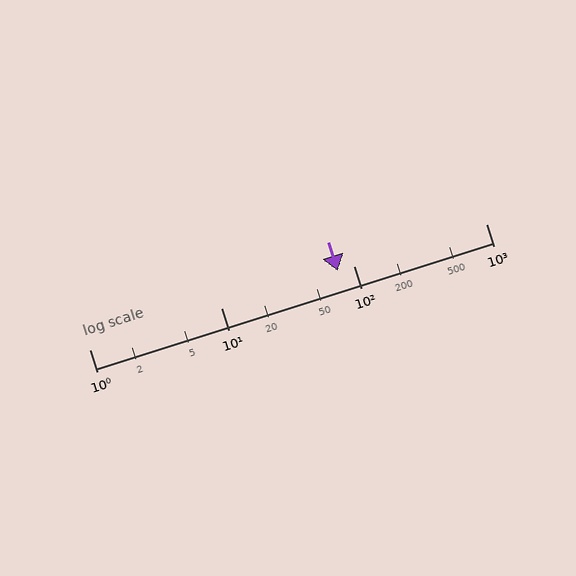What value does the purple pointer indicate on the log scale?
The pointer indicates approximately 75.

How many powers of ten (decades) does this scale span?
The scale spans 3 decades, from 1 to 1000.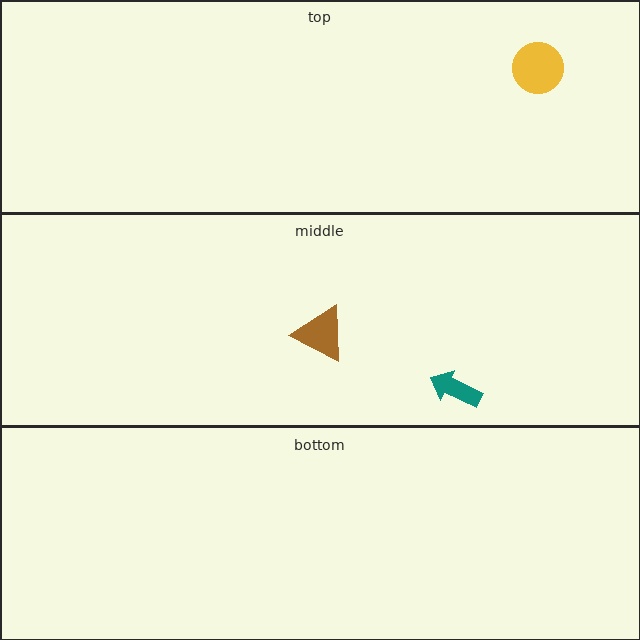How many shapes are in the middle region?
2.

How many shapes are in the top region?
1.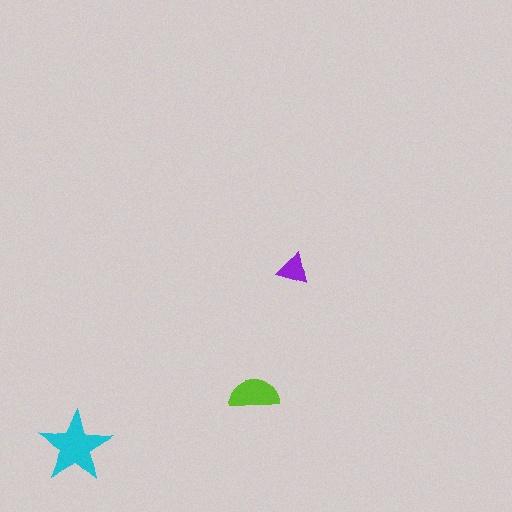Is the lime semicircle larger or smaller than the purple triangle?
Larger.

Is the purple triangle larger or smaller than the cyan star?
Smaller.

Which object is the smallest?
The purple triangle.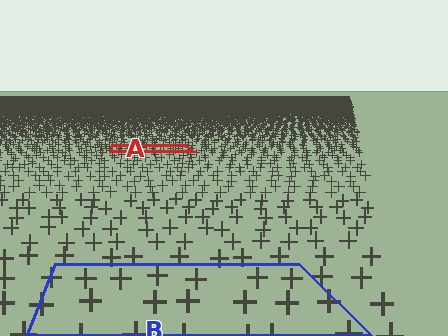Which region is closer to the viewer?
Region B is closer. The texture elements there are larger and more spread out.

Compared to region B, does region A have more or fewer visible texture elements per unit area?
Region A has more texture elements per unit area — they are packed more densely because it is farther away.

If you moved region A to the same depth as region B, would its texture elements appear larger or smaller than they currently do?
They would appear larger. At a closer depth, the same texture elements are projected at a bigger on-screen size.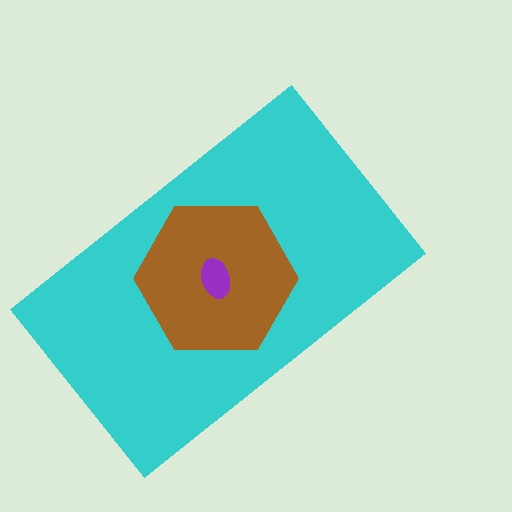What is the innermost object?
The purple ellipse.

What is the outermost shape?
The cyan rectangle.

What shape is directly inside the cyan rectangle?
The brown hexagon.